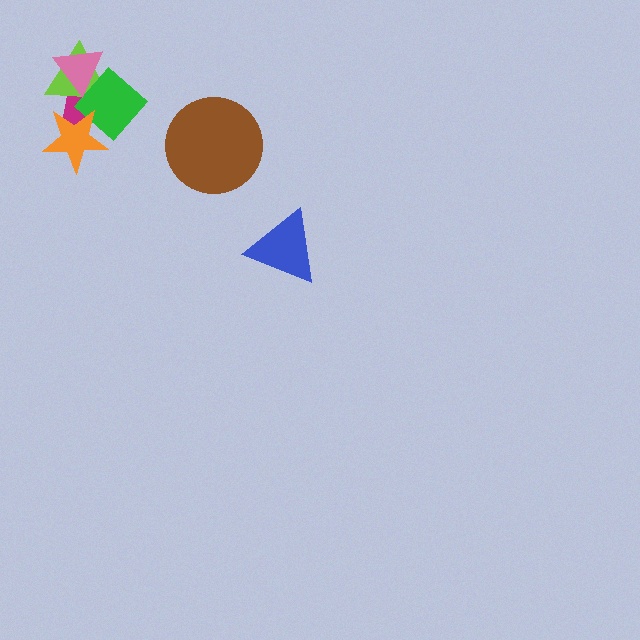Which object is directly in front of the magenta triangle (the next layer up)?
The lime triangle is directly in front of the magenta triangle.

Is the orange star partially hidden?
No, no other shape covers it.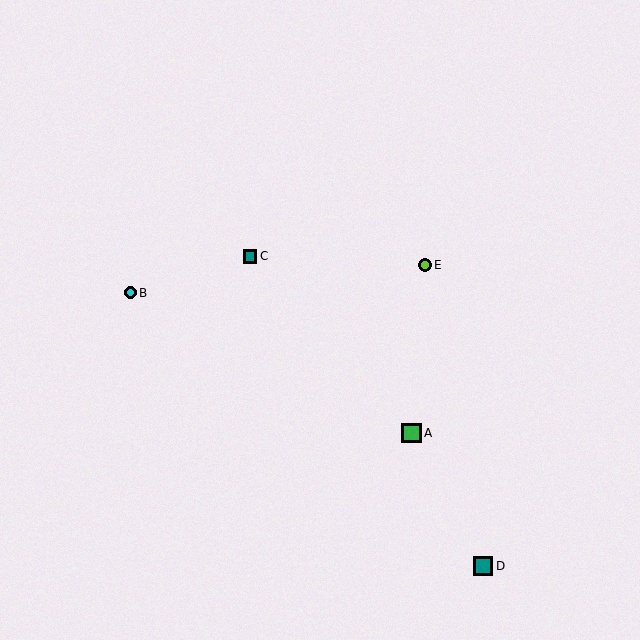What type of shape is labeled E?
Shape E is a lime circle.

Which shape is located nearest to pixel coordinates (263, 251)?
The teal square (labeled C) at (250, 256) is nearest to that location.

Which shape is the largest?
The green square (labeled A) is the largest.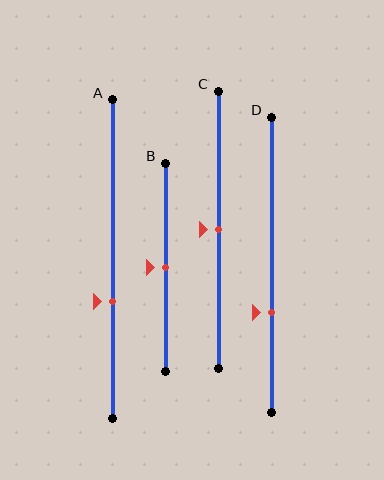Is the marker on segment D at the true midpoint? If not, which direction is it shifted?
No, the marker on segment D is shifted downward by about 16% of the segment length.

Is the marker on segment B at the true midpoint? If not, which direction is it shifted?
Yes, the marker on segment B is at the true midpoint.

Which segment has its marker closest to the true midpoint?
Segment B has its marker closest to the true midpoint.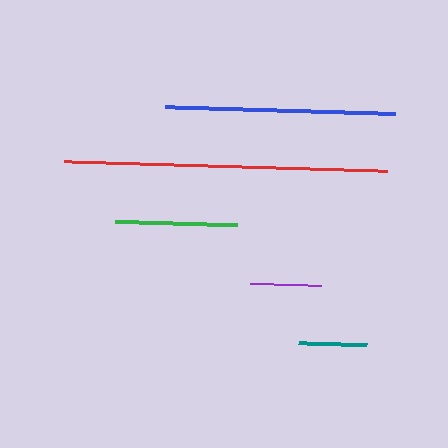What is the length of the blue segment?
The blue segment is approximately 230 pixels long.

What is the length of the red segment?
The red segment is approximately 323 pixels long.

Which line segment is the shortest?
The teal line is the shortest at approximately 67 pixels.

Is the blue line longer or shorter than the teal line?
The blue line is longer than the teal line.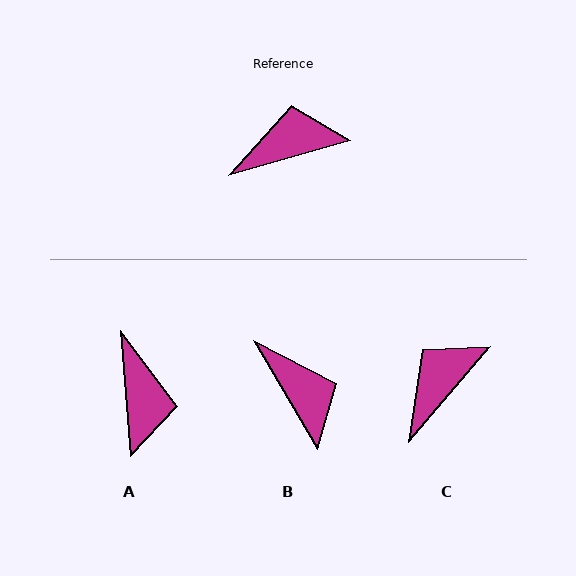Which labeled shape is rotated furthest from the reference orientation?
A, about 102 degrees away.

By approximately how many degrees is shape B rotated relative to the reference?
Approximately 76 degrees clockwise.